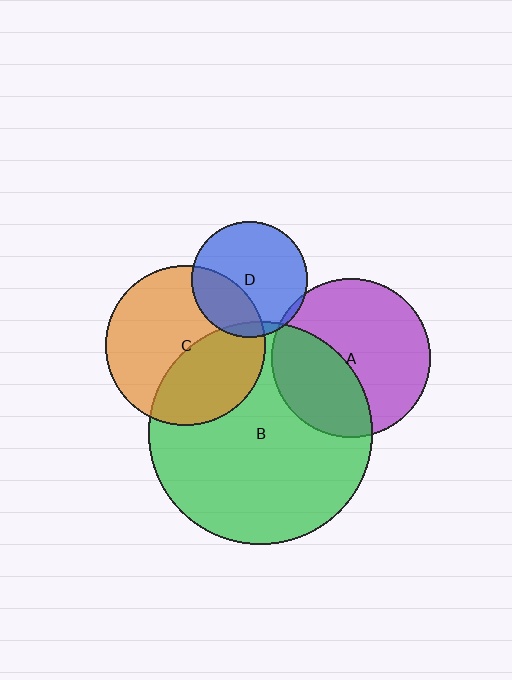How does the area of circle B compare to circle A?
Approximately 2.0 times.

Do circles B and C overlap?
Yes.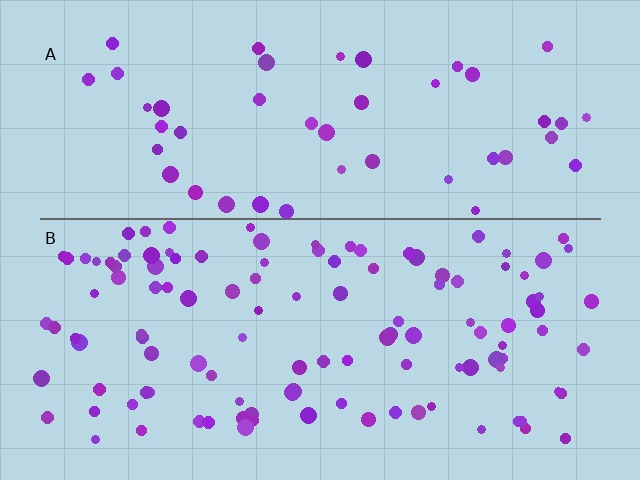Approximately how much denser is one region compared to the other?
Approximately 2.5× — region B over region A.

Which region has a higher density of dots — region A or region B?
B (the bottom).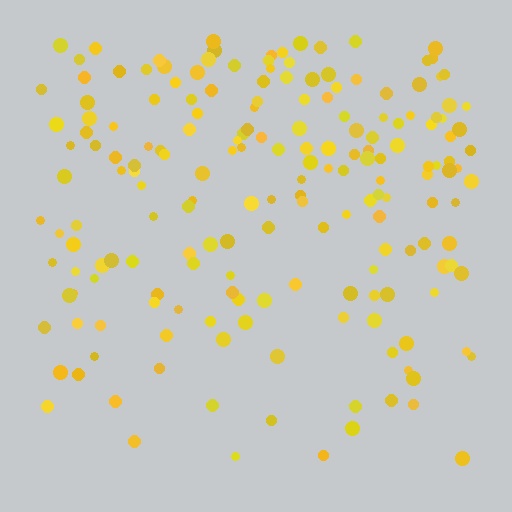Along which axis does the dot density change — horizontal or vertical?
Vertical.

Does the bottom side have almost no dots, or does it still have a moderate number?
Still a moderate number, just noticeably fewer than the top.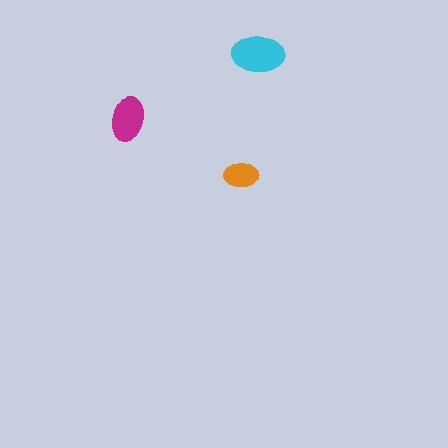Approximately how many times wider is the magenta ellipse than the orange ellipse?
About 1.5 times wider.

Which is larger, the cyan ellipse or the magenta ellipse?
The cyan one.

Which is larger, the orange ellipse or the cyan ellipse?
The cyan one.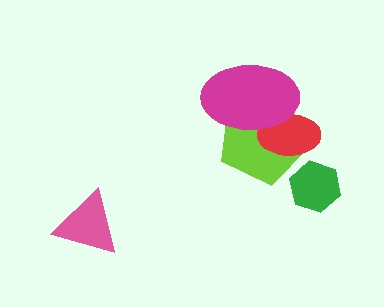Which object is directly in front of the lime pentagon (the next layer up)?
The red ellipse is directly in front of the lime pentagon.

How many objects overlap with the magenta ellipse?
2 objects overlap with the magenta ellipse.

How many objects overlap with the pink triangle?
0 objects overlap with the pink triangle.